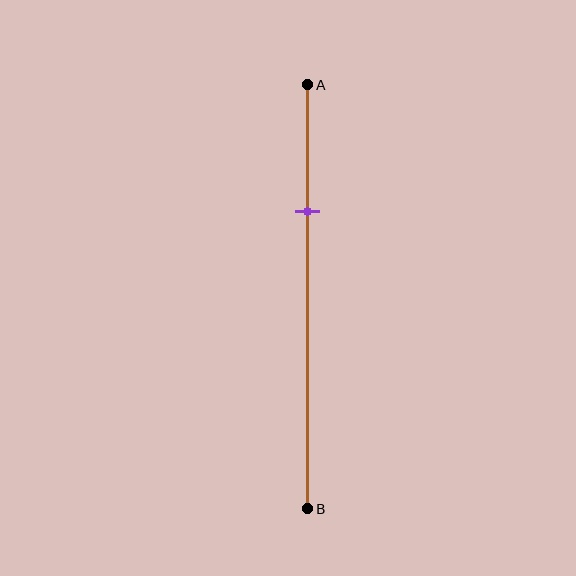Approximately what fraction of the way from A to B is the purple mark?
The purple mark is approximately 30% of the way from A to B.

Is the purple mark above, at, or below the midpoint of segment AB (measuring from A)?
The purple mark is above the midpoint of segment AB.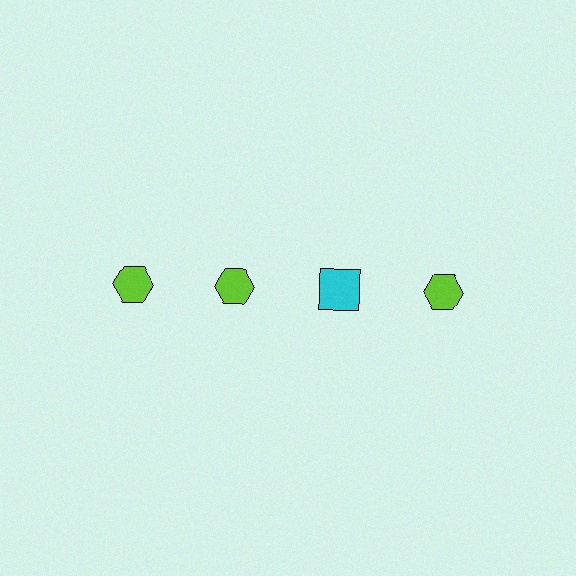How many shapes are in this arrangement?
There are 4 shapes arranged in a grid pattern.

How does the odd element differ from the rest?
It differs in both color (cyan instead of lime) and shape (square instead of hexagon).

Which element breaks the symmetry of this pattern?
The cyan square in the top row, center column breaks the symmetry. All other shapes are lime hexagons.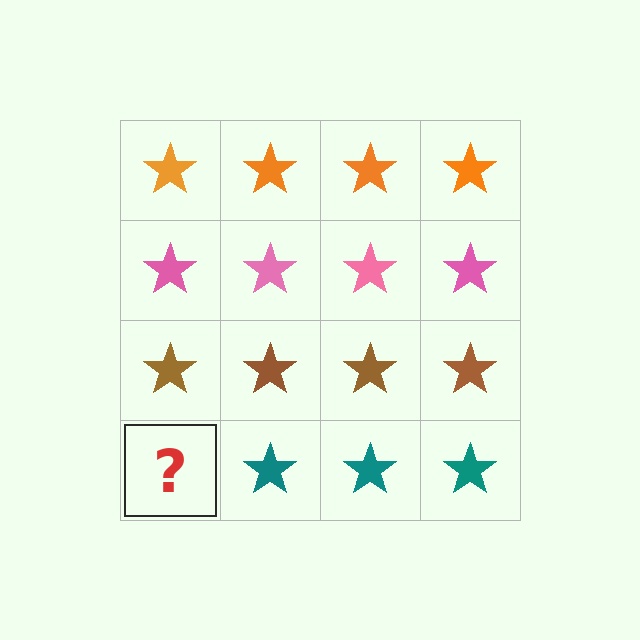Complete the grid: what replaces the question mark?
The question mark should be replaced with a teal star.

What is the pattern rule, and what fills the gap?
The rule is that each row has a consistent color. The gap should be filled with a teal star.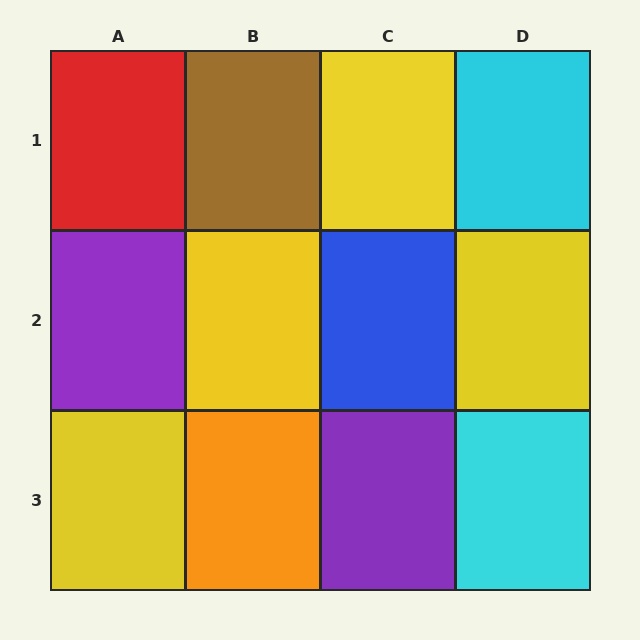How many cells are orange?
1 cell is orange.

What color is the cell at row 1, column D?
Cyan.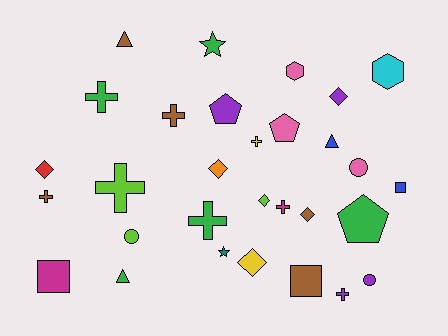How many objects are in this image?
There are 30 objects.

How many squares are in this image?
There are 3 squares.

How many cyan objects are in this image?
There is 1 cyan object.